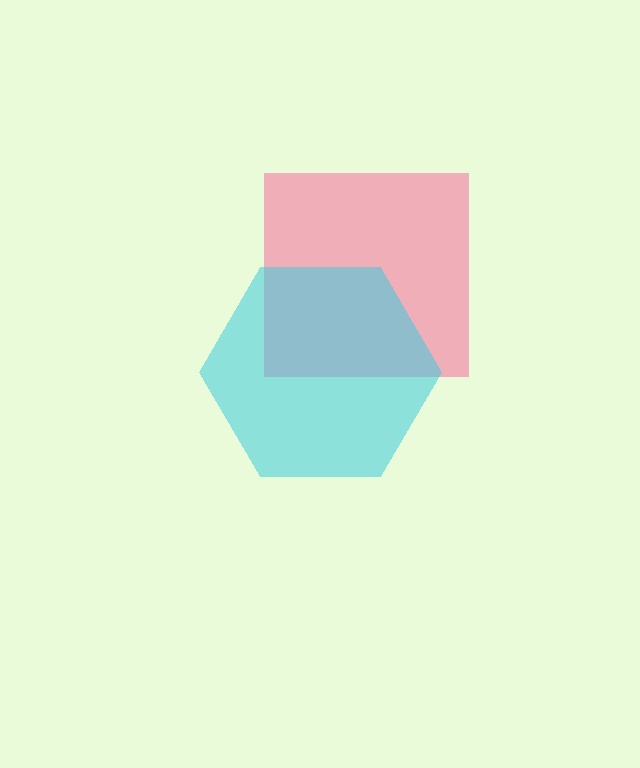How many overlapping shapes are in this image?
There are 2 overlapping shapes in the image.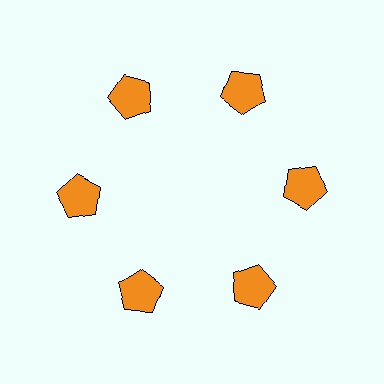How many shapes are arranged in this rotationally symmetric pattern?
There are 6 shapes, arranged in 6 groups of 1.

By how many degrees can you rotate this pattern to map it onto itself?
The pattern maps onto itself every 60 degrees of rotation.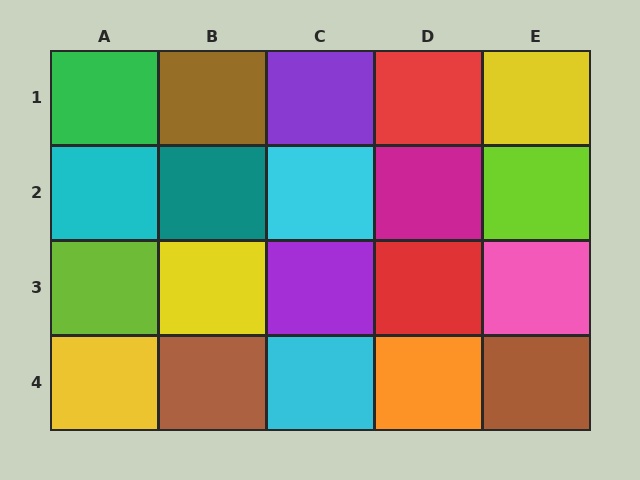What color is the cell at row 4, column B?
Brown.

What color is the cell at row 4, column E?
Brown.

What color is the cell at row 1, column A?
Green.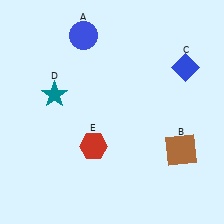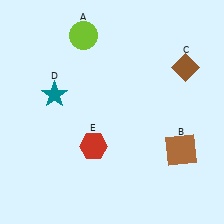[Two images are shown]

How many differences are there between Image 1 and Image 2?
There are 2 differences between the two images.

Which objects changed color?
A changed from blue to lime. C changed from blue to brown.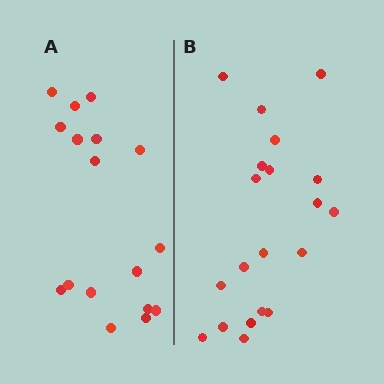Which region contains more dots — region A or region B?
Region B (the right region) has more dots.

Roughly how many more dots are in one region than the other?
Region B has just a few more — roughly 2 or 3 more dots than region A.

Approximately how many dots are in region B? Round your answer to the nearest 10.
About 20 dots.